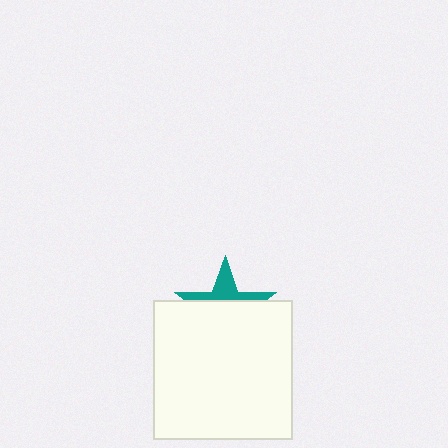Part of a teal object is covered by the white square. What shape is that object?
It is a star.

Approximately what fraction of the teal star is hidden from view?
Roughly 64% of the teal star is hidden behind the white square.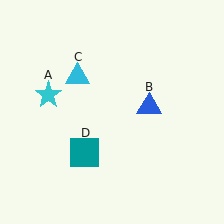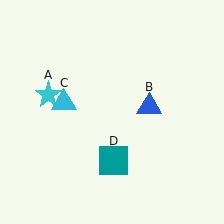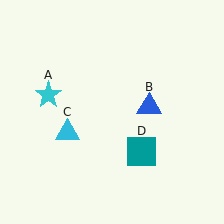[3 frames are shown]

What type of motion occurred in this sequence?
The cyan triangle (object C), teal square (object D) rotated counterclockwise around the center of the scene.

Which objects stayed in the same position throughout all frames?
Cyan star (object A) and blue triangle (object B) remained stationary.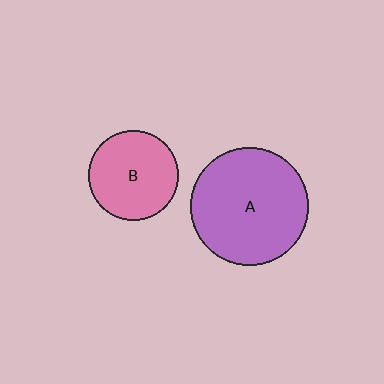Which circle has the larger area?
Circle A (purple).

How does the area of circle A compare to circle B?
Approximately 1.7 times.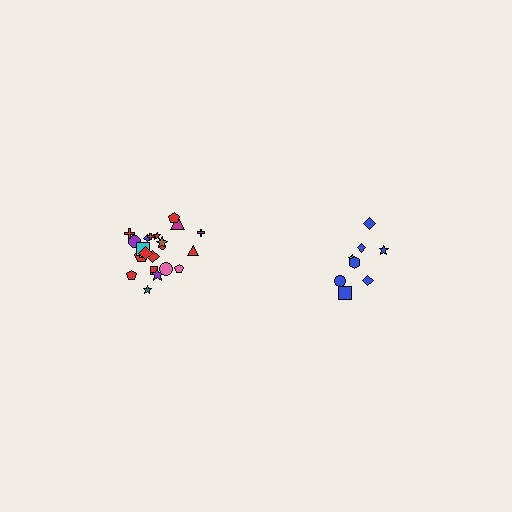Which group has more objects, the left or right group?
The left group.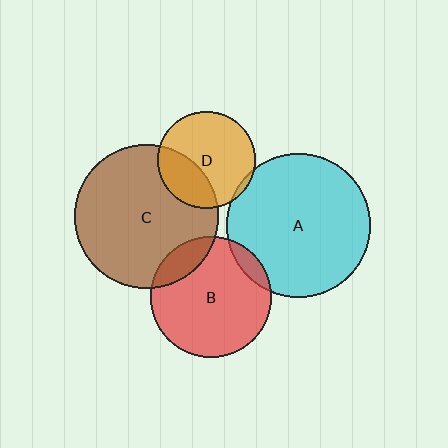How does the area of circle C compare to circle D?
Approximately 2.2 times.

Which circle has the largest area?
Circle C (brown).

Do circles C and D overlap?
Yes.